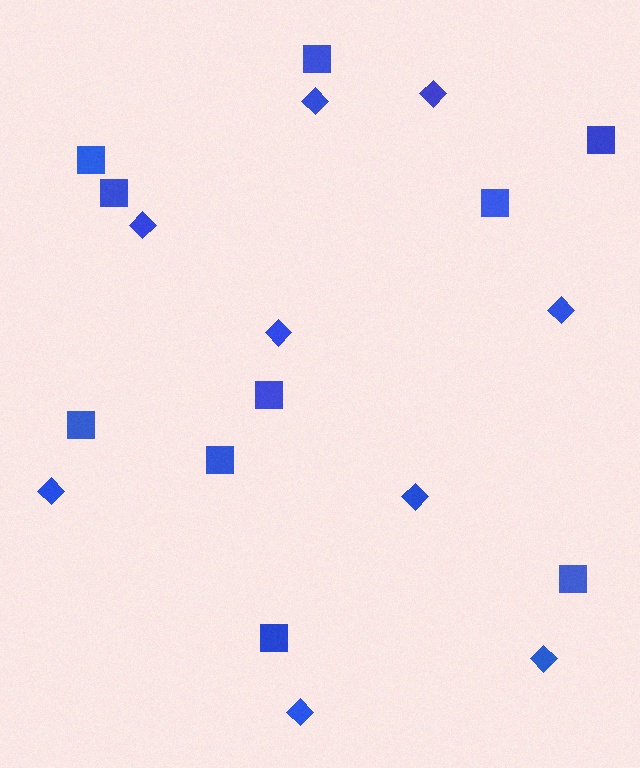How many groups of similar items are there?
There are 2 groups: one group of diamonds (9) and one group of squares (10).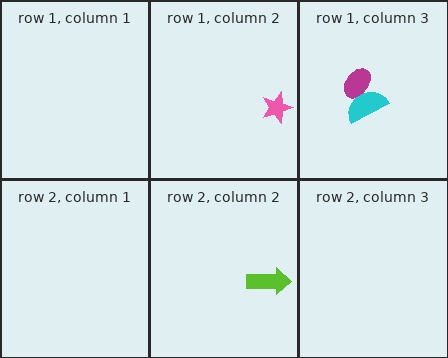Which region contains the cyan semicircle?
The row 1, column 3 region.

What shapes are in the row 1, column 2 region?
The pink star.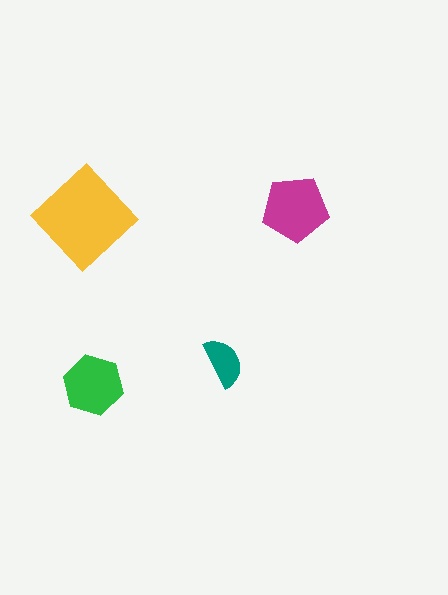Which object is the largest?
The yellow diamond.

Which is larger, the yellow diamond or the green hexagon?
The yellow diamond.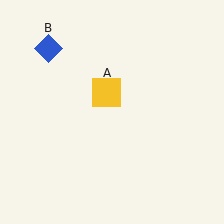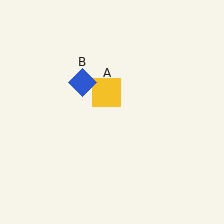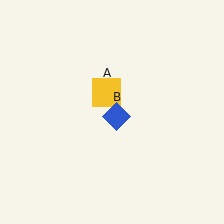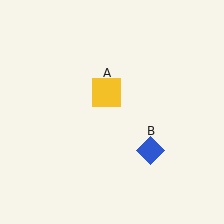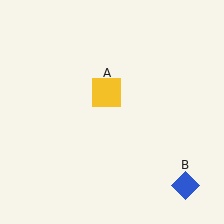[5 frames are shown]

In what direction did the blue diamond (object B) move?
The blue diamond (object B) moved down and to the right.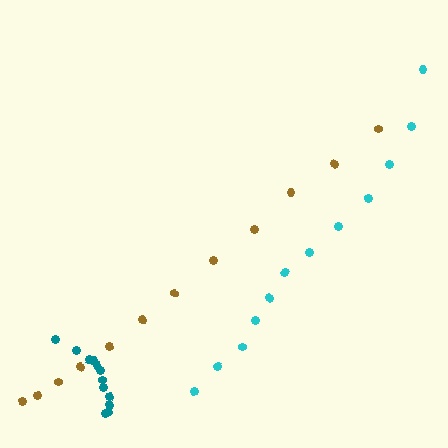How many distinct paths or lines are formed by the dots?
There are 3 distinct paths.